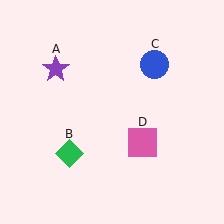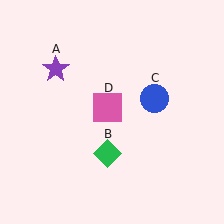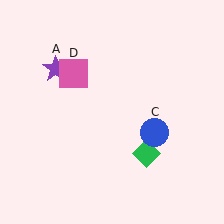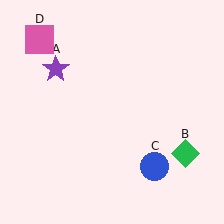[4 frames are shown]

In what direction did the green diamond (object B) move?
The green diamond (object B) moved right.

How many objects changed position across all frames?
3 objects changed position: green diamond (object B), blue circle (object C), pink square (object D).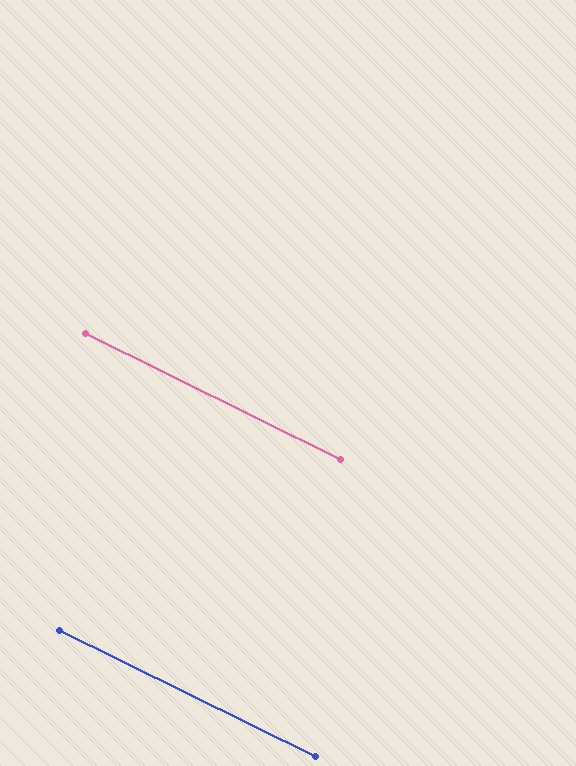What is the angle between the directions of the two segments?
Approximately 0 degrees.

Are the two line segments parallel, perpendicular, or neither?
Parallel — their directions differ by only 0.2°.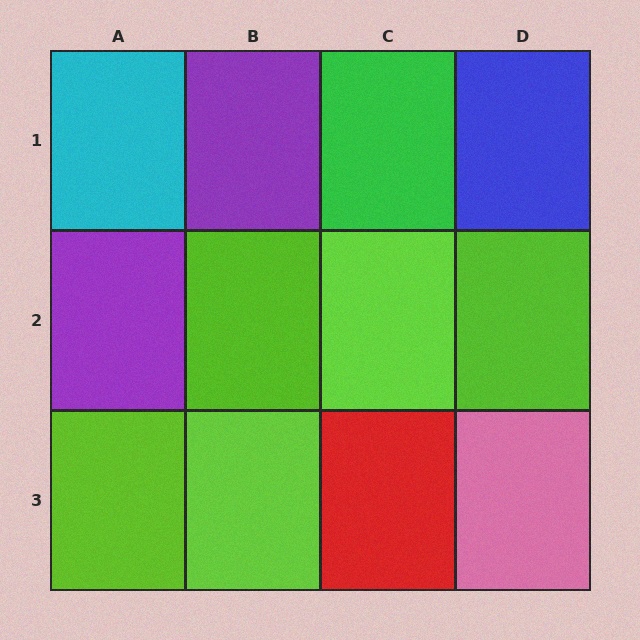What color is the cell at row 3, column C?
Red.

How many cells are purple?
2 cells are purple.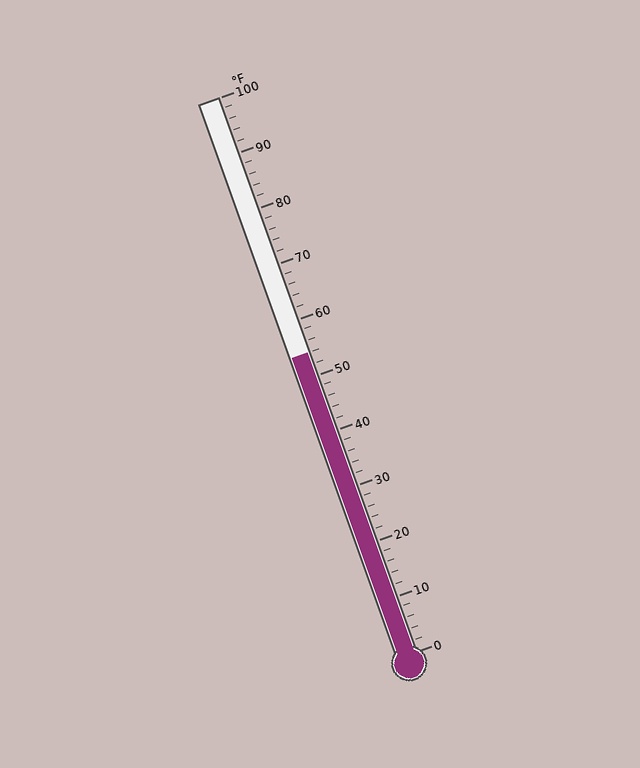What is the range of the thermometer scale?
The thermometer scale ranges from 0°F to 100°F.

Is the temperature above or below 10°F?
The temperature is above 10°F.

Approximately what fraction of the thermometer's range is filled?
The thermometer is filled to approximately 55% of its range.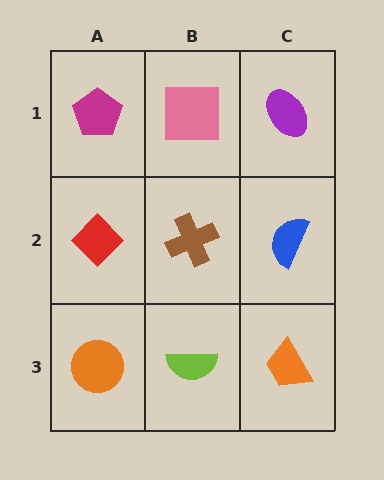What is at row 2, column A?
A red diamond.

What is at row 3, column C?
An orange trapezoid.